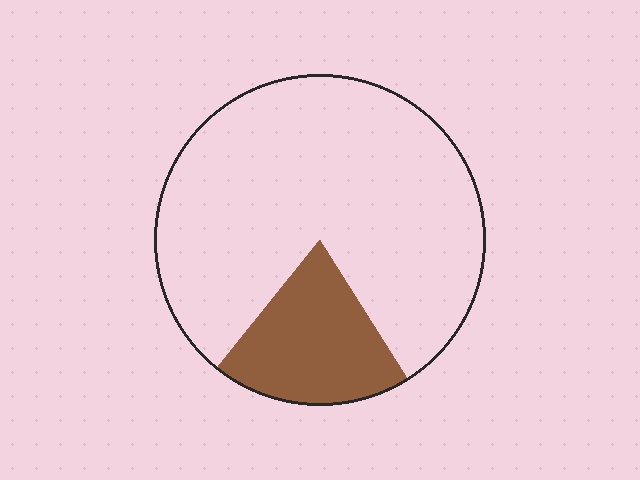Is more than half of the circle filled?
No.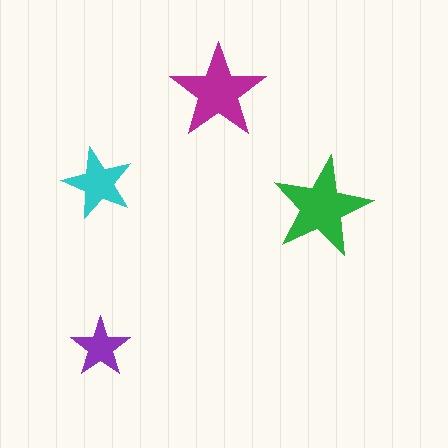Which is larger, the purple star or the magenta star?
The magenta one.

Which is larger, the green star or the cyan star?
The green one.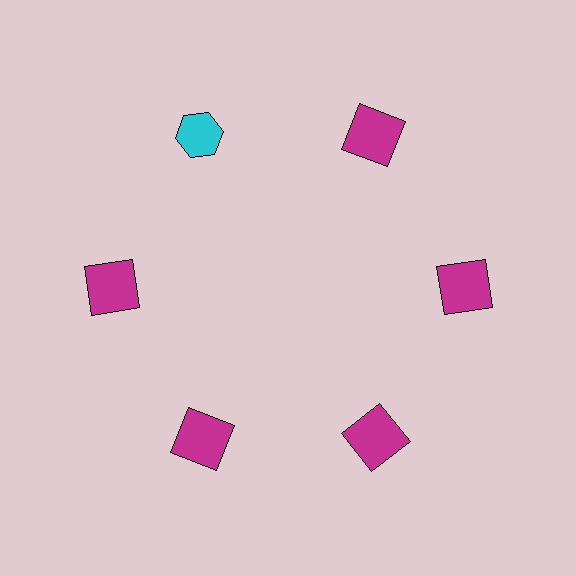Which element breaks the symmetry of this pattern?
The cyan hexagon at roughly the 11 o'clock position breaks the symmetry. All other shapes are magenta squares.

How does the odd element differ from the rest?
It differs in both color (cyan instead of magenta) and shape (hexagon instead of square).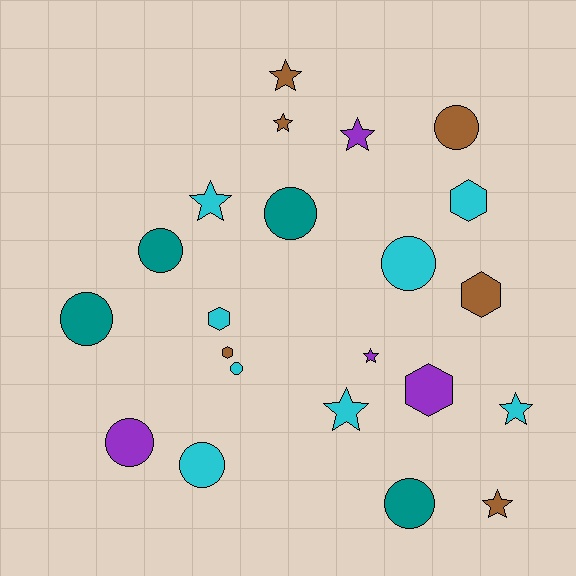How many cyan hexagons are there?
There are 2 cyan hexagons.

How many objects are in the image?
There are 22 objects.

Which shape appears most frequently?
Circle, with 9 objects.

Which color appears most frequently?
Cyan, with 8 objects.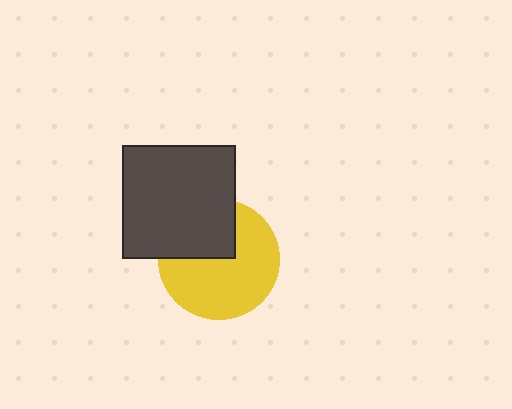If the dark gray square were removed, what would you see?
You would see the complete yellow circle.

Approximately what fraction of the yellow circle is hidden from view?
Roughly 34% of the yellow circle is hidden behind the dark gray square.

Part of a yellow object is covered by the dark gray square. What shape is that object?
It is a circle.